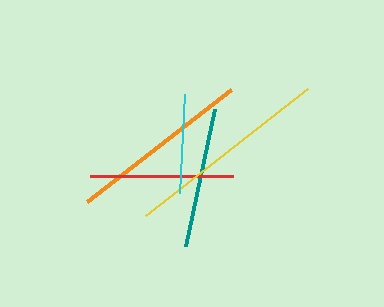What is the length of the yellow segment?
The yellow segment is approximately 206 pixels long.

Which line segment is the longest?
The yellow line is the longest at approximately 206 pixels.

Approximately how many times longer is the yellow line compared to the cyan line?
The yellow line is approximately 2.1 times the length of the cyan line.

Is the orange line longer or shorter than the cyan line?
The orange line is longer than the cyan line.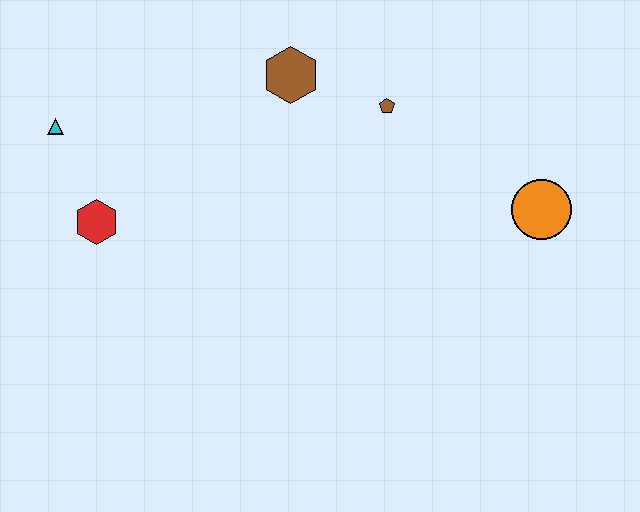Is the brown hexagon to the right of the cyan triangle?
Yes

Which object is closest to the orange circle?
The brown pentagon is closest to the orange circle.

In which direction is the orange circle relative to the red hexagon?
The orange circle is to the right of the red hexagon.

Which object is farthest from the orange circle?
The cyan triangle is farthest from the orange circle.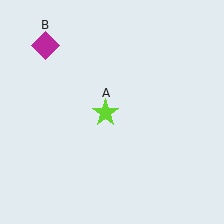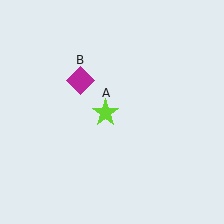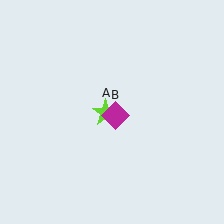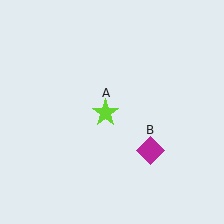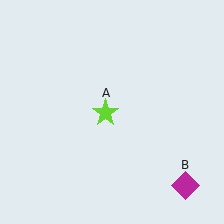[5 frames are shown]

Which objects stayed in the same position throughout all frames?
Lime star (object A) remained stationary.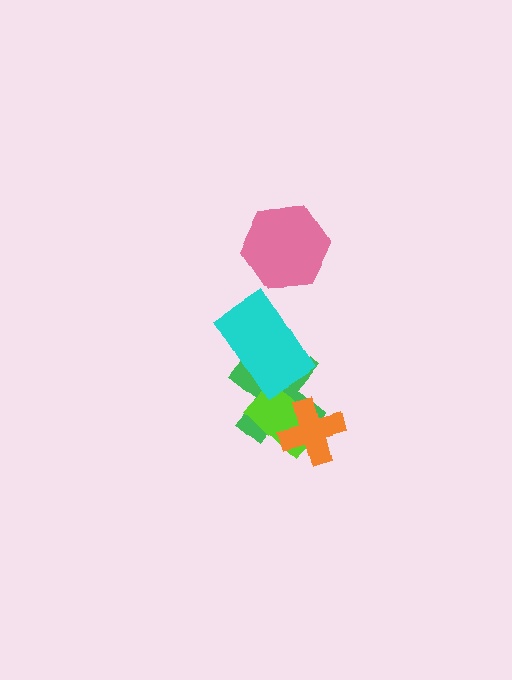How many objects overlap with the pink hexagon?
0 objects overlap with the pink hexagon.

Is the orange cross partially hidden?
No, no other shape covers it.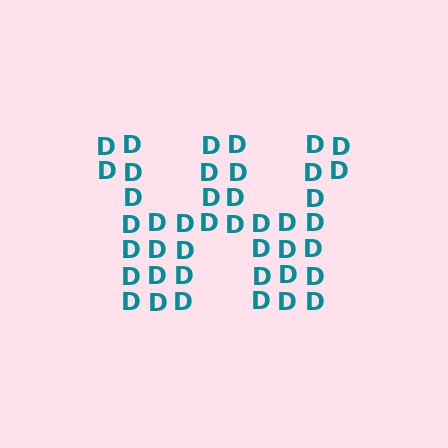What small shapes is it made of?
It is made of small letter D's.